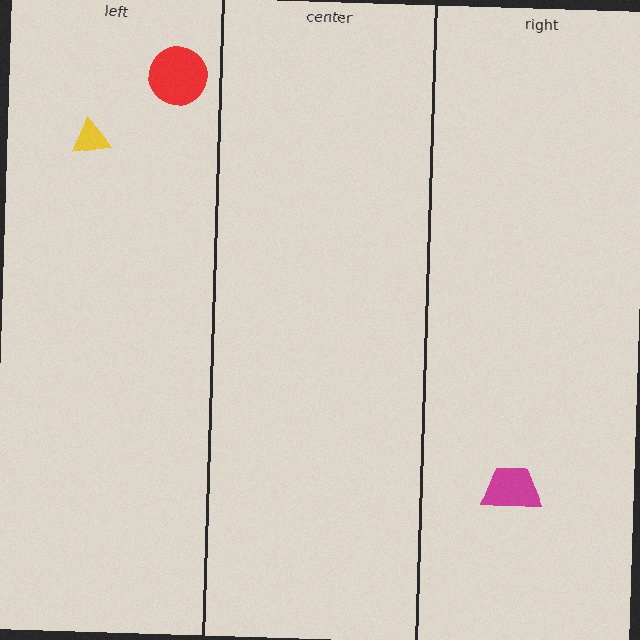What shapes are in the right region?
The magenta trapezoid.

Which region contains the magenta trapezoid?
The right region.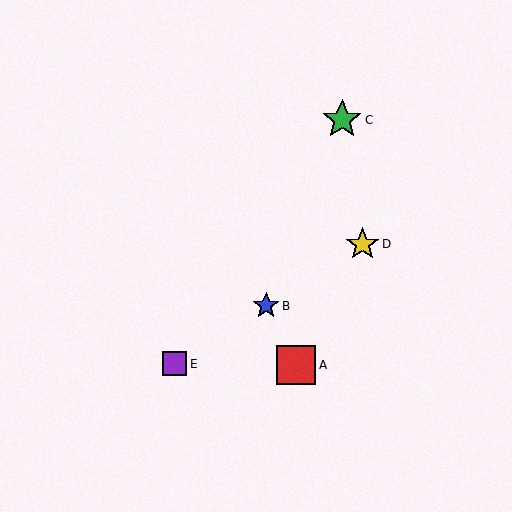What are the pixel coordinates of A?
Object A is at (296, 365).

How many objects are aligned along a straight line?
3 objects (B, D, E) are aligned along a straight line.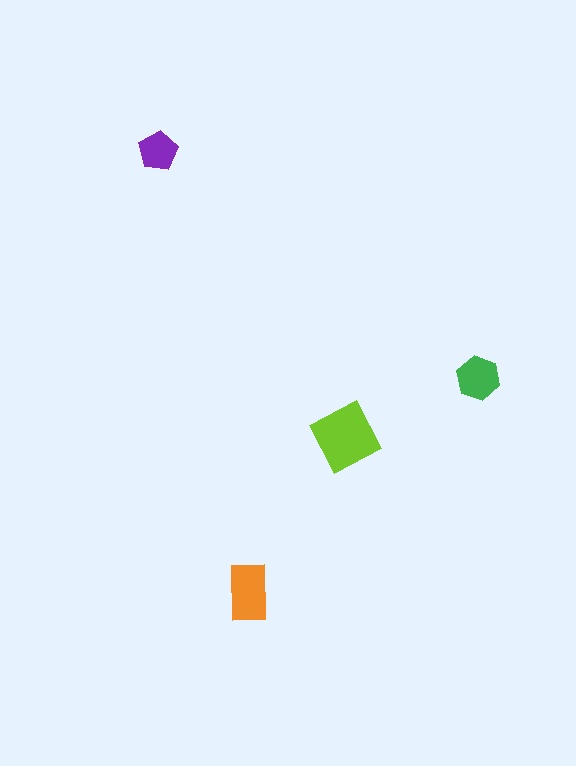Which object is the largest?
The lime square.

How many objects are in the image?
There are 4 objects in the image.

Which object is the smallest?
The purple pentagon.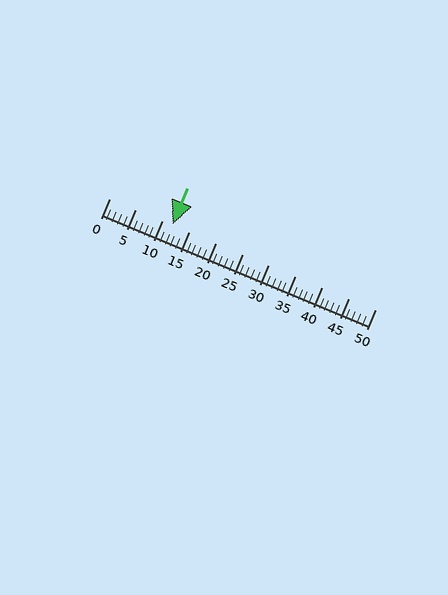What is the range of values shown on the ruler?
The ruler shows values from 0 to 50.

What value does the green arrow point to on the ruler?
The green arrow points to approximately 12.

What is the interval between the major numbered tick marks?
The major tick marks are spaced 5 units apart.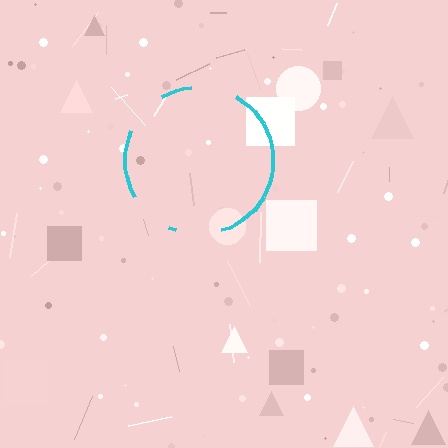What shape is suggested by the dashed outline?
The dashed outline suggests a circle.